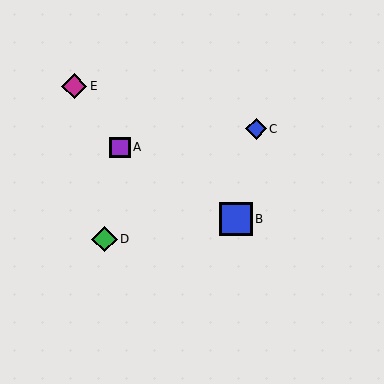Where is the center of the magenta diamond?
The center of the magenta diamond is at (74, 86).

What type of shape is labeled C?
Shape C is a blue diamond.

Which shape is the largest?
The blue square (labeled B) is the largest.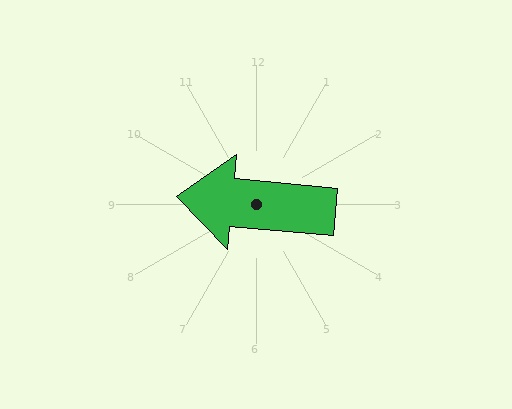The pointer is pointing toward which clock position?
Roughly 9 o'clock.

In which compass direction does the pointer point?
West.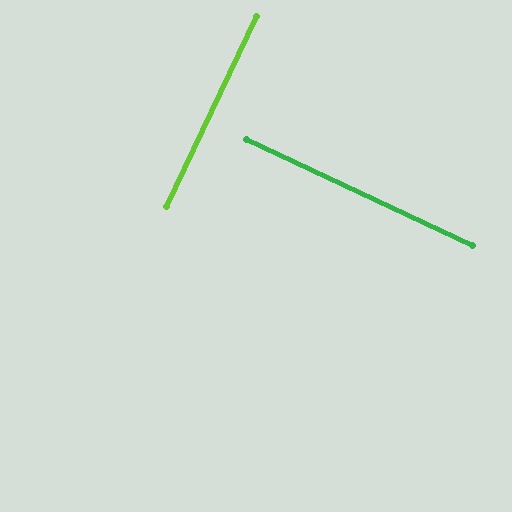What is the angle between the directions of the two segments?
Approximately 90 degrees.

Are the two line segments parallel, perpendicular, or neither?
Perpendicular — they meet at approximately 90°.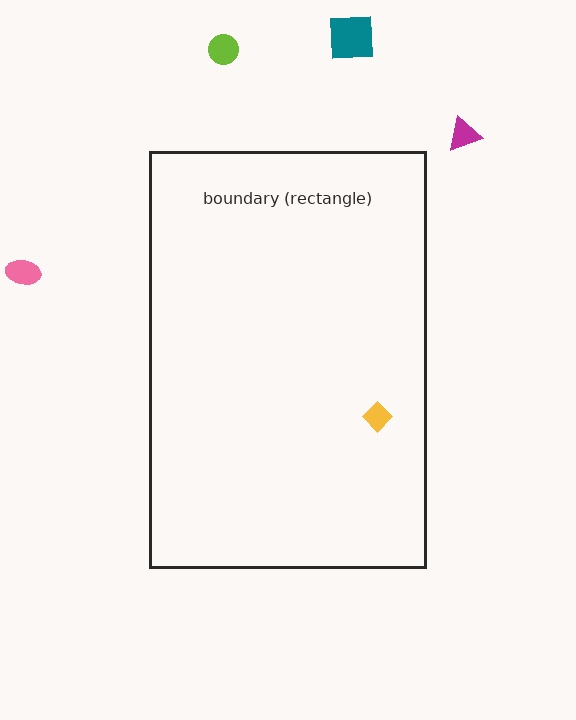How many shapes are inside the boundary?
1 inside, 4 outside.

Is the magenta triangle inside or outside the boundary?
Outside.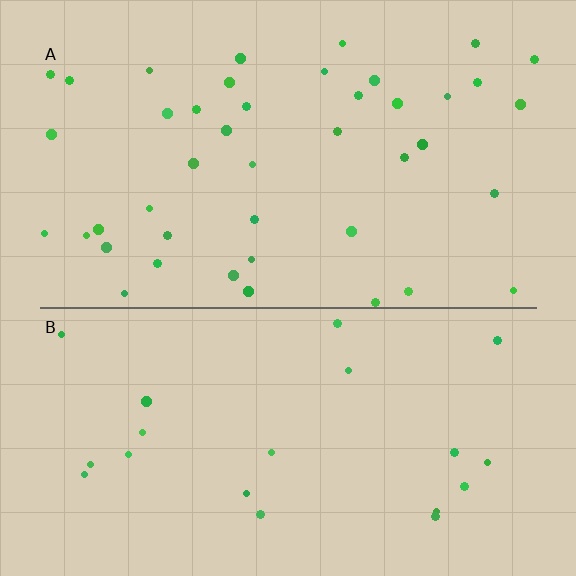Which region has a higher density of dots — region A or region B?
A (the top).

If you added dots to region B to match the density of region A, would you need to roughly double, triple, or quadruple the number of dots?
Approximately double.